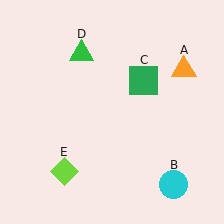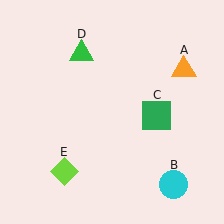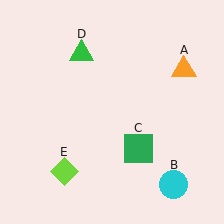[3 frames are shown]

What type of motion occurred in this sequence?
The green square (object C) rotated clockwise around the center of the scene.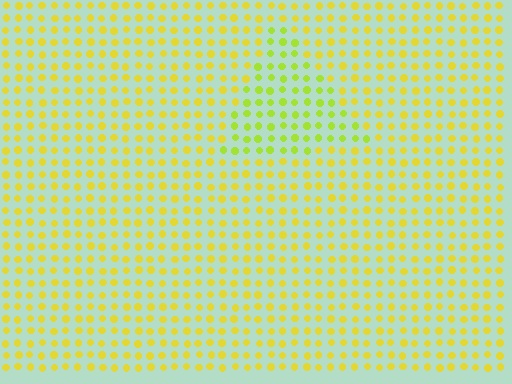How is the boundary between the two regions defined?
The boundary is defined purely by a slight shift in hue (about 26 degrees). Spacing, size, and orientation are identical on both sides.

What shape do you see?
I see a triangle.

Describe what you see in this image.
The image is filled with small yellow elements in a uniform arrangement. A triangle-shaped region is visible where the elements are tinted to a slightly different hue, forming a subtle color boundary.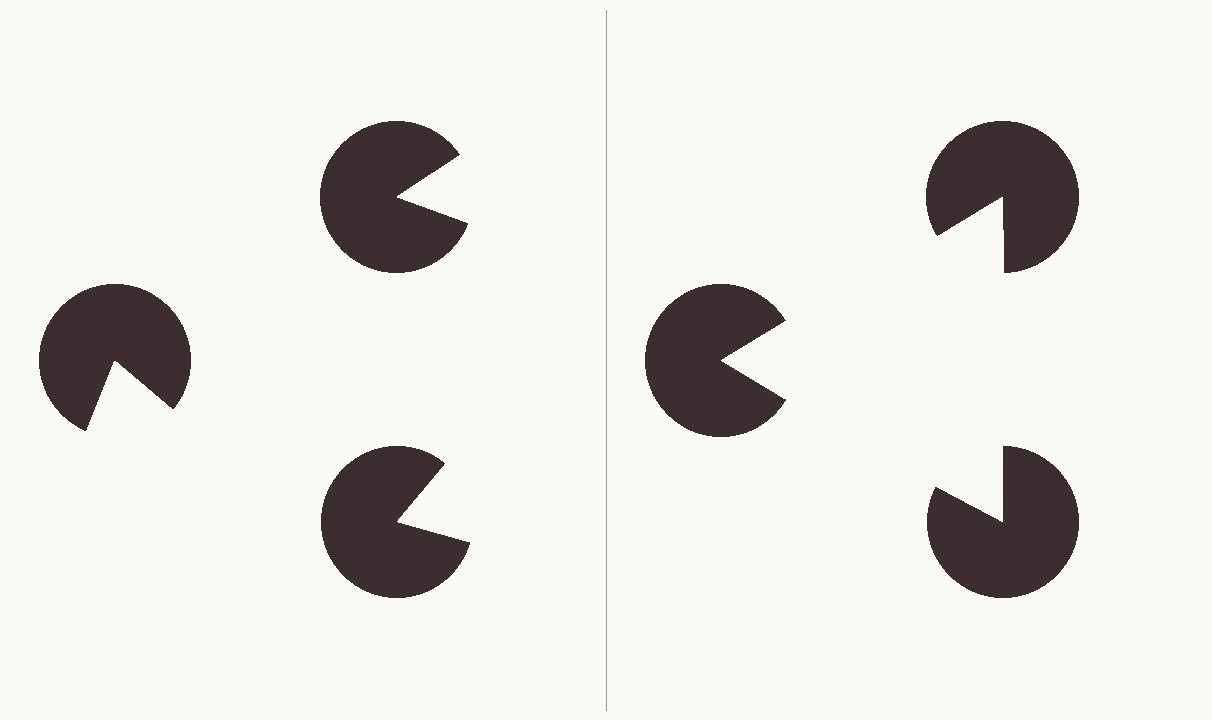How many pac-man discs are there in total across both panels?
6 — 3 on each side.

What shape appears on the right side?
An illusory triangle.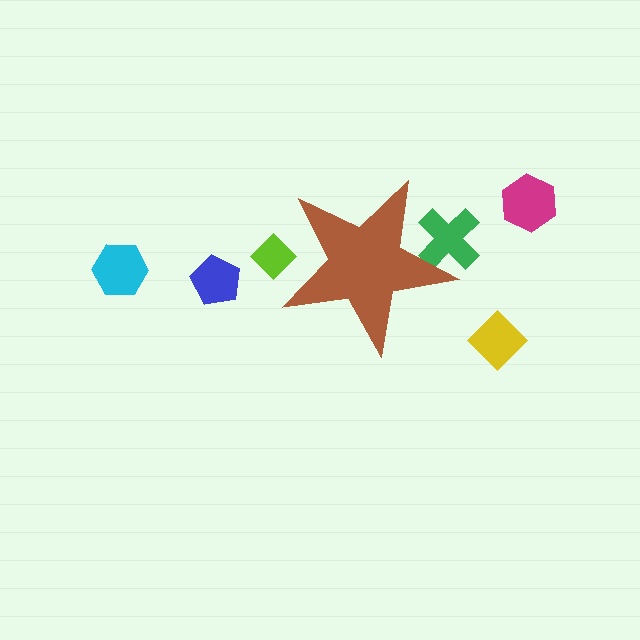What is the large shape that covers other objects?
A brown star.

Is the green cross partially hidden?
Yes, the green cross is partially hidden behind the brown star.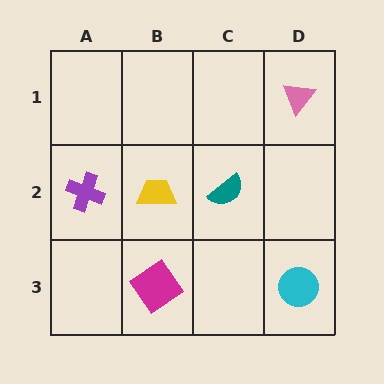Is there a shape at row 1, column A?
No, that cell is empty.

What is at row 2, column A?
A purple cross.